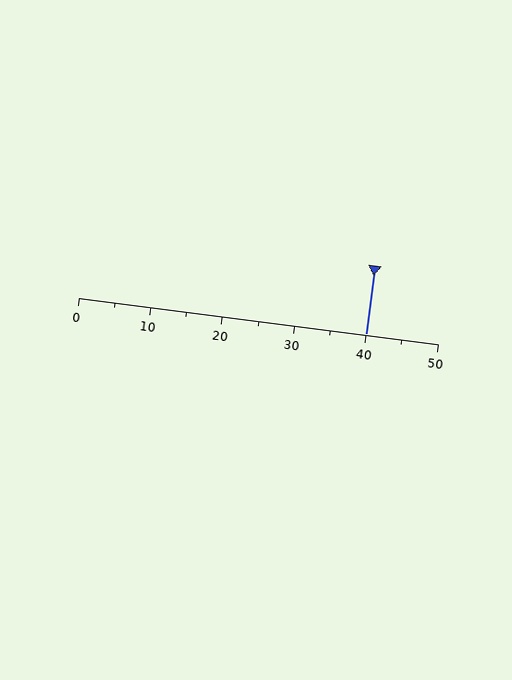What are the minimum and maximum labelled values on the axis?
The axis runs from 0 to 50.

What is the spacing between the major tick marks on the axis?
The major ticks are spaced 10 apart.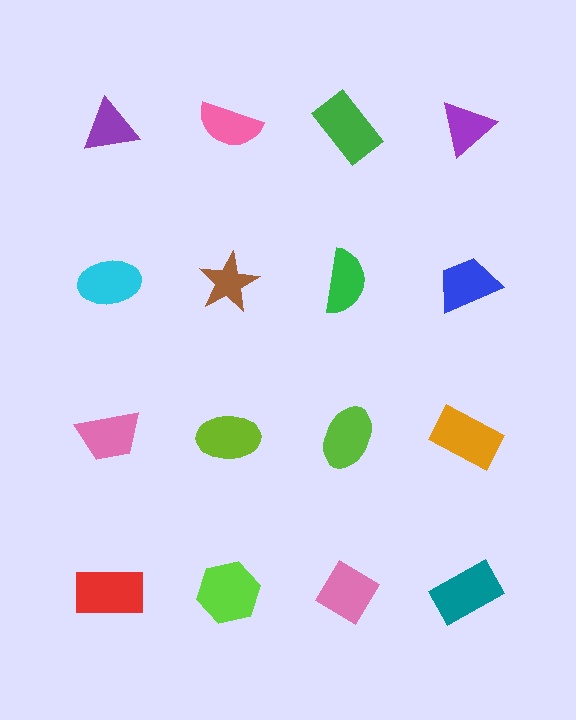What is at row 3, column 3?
A lime ellipse.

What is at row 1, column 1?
A purple triangle.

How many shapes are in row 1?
4 shapes.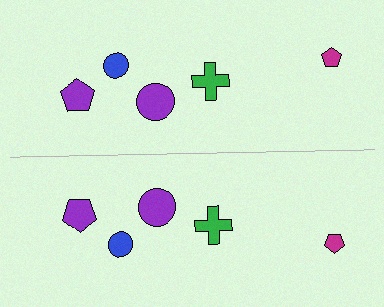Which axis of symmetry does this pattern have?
The pattern has a horizontal axis of symmetry running through the center of the image.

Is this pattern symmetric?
Yes, this pattern has bilateral (reflection) symmetry.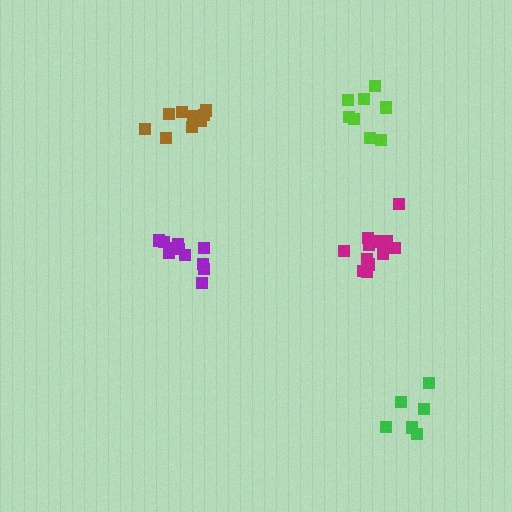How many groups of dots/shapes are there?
There are 5 groups.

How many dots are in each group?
Group 1: 6 dots, Group 2: 8 dots, Group 3: 11 dots, Group 4: 10 dots, Group 5: 12 dots (47 total).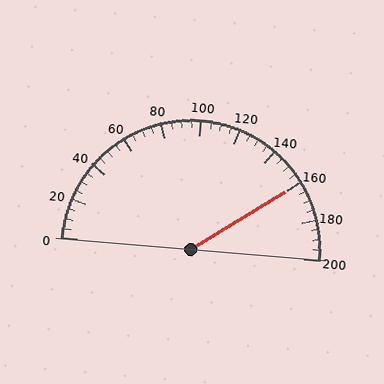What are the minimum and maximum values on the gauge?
The gauge ranges from 0 to 200.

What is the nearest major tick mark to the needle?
The nearest major tick mark is 160.